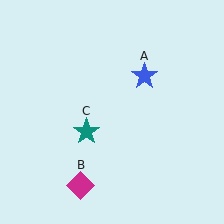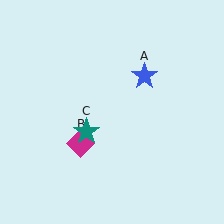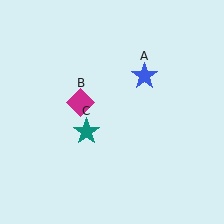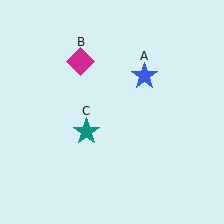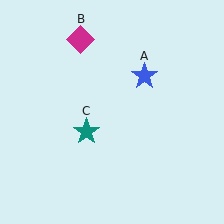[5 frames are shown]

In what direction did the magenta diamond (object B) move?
The magenta diamond (object B) moved up.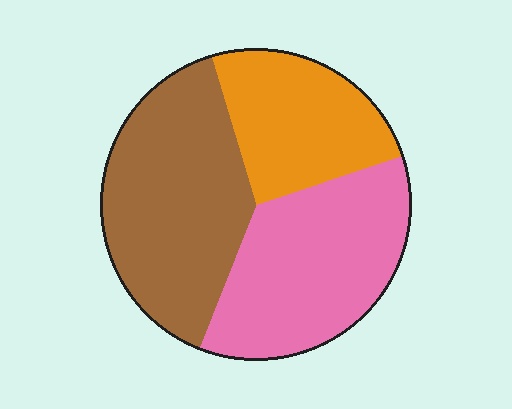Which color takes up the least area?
Orange, at roughly 25%.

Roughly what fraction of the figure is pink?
Pink takes up about three eighths (3/8) of the figure.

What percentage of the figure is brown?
Brown takes up between a third and a half of the figure.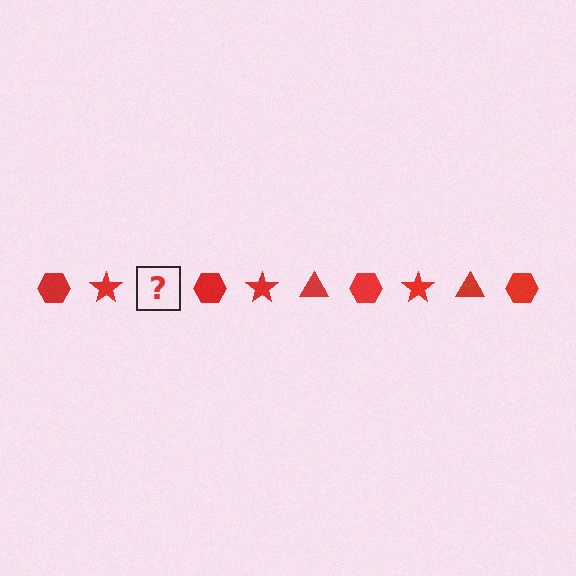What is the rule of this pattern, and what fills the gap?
The rule is that the pattern cycles through hexagon, star, triangle shapes in red. The gap should be filled with a red triangle.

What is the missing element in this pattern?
The missing element is a red triangle.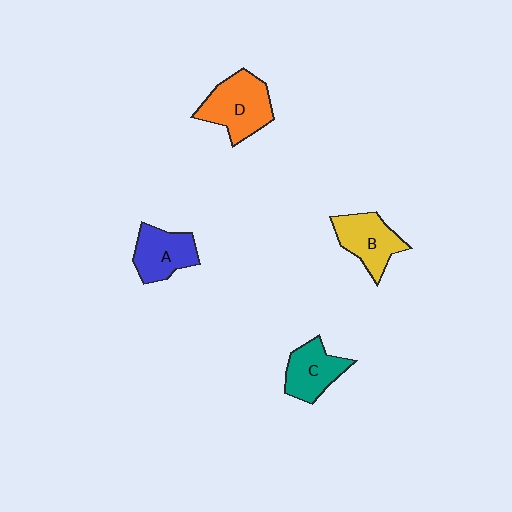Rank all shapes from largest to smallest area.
From largest to smallest: D (orange), B (yellow), A (blue), C (teal).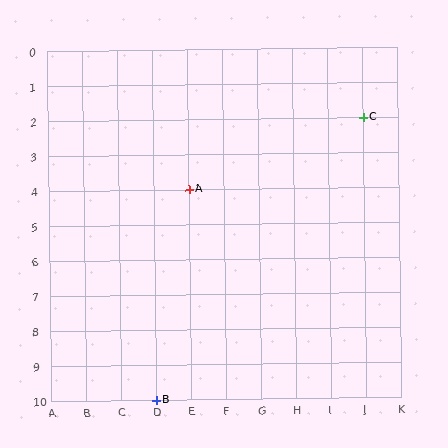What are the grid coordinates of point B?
Point B is at grid coordinates (D, 10).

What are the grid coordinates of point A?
Point A is at grid coordinates (E, 4).